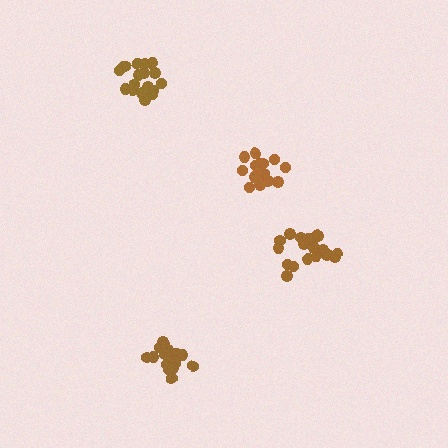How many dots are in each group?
Group 1: 19 dots, Group 2: 21 dots, Group 3: 16 dots, Group 4: 18 dots (74 total).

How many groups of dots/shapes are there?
There are 4 groups.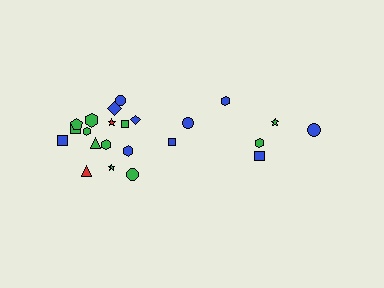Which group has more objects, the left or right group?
The left group.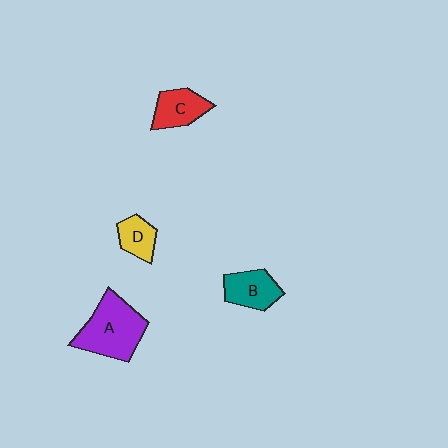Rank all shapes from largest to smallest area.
From largest to smallest: A (purple), B (teal), C (red), D (yellow).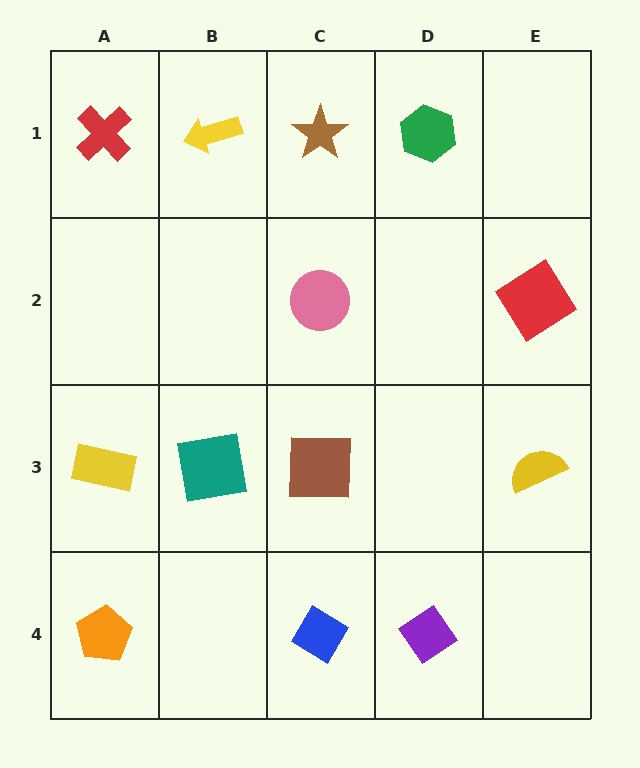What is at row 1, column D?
A green hexagon.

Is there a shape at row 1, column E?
No, that cell is empty.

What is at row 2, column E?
A red diamond.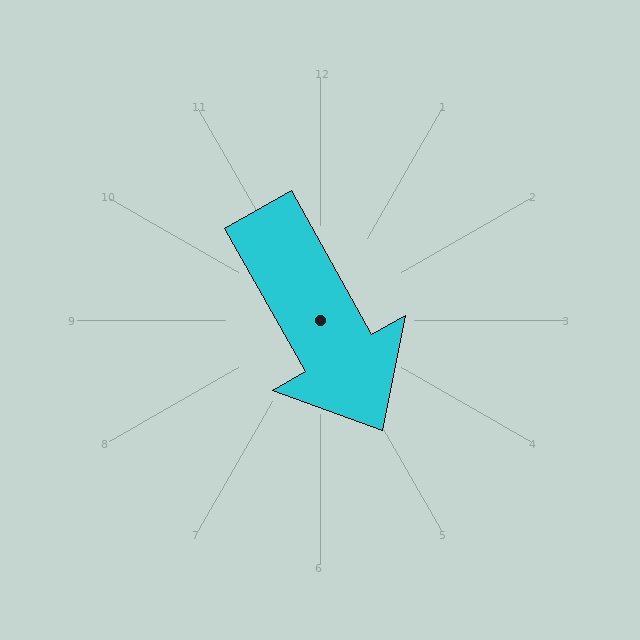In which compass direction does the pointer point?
Southeast.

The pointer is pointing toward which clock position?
Roughly 5 o'clock.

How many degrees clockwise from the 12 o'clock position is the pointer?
Approximately 151 degrees.